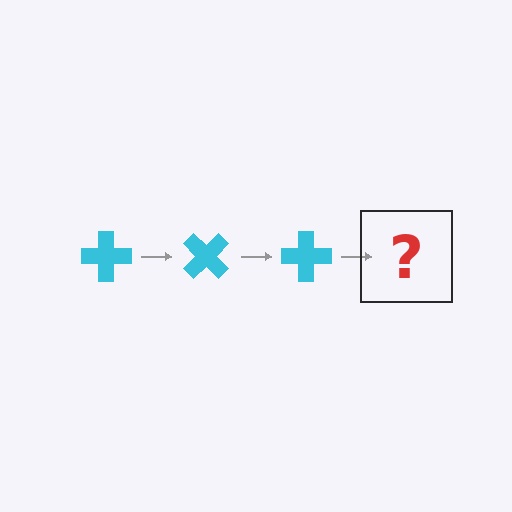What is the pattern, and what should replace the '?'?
The pattern is that the cross rotates 45 degrees each step. The '?' should be a cyan cross rotated 135 degrees.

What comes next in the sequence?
The next element should be a cyan cross rotated 135 degrees.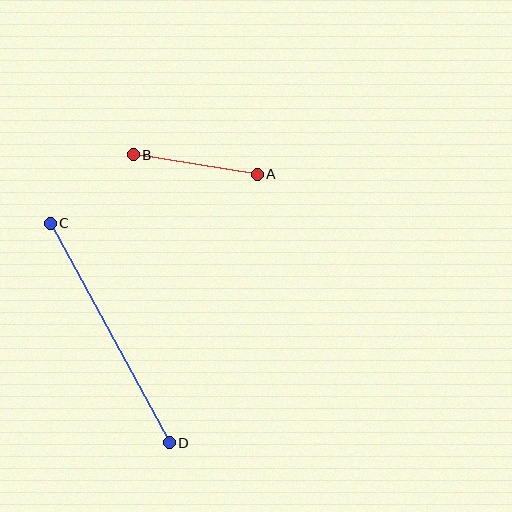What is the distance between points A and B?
The distance is approximately 125 pixels.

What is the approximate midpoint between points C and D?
The midpoint is at approximately (110, 333) pixels.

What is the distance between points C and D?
The distance is approximately 250 pixels.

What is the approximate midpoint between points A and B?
The midpoint is at approximately (195, 164) pixels.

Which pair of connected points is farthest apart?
Points C and D are farthest apart.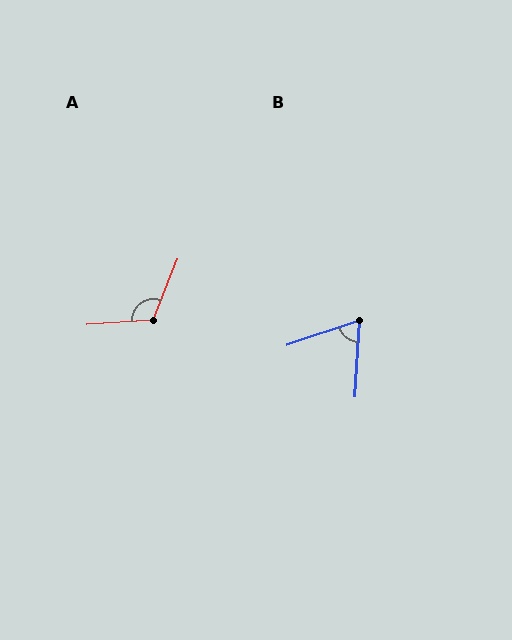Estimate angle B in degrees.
Approximately 67 degrees.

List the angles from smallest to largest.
B (67°), A (116°).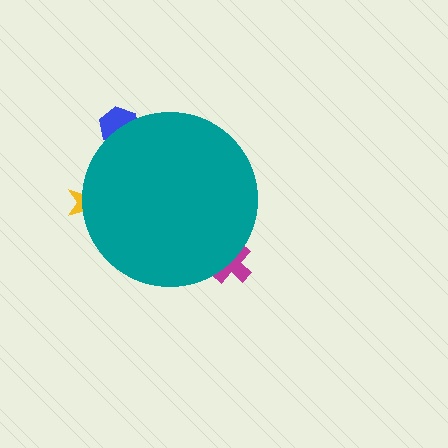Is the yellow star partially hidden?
Yes, the yellow star is partially hidden behind the teal circle.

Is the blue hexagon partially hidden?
Yes, the blue hexagon is partially hidden behind the teal circle.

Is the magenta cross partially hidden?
Yes, the magenta cross is partially hidden behind the teal circle.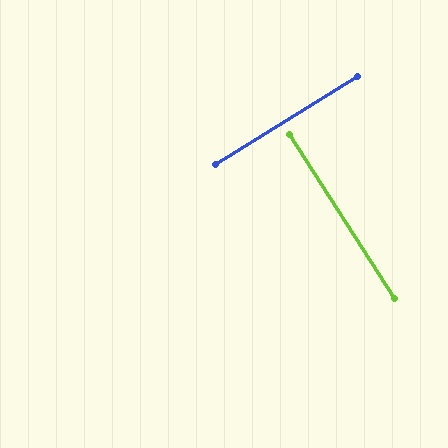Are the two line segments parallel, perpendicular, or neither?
Perpendicular — they meet at approximately 89°.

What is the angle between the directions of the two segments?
Approximately 89 degrees.